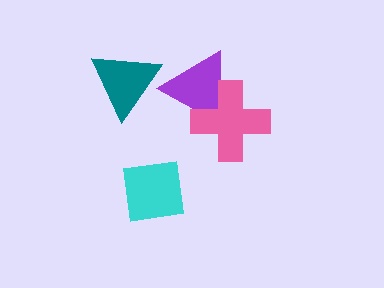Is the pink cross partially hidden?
No, no other shape covers it.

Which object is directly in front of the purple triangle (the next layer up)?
The pink cross is directly in front of the purple triangle.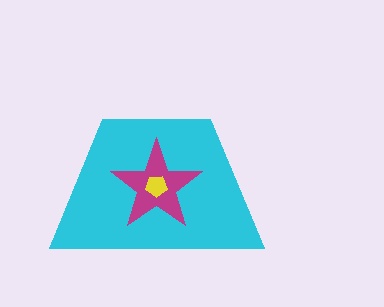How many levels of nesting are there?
3.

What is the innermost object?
The yellow pentagon.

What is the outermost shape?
The cyan trapezoid.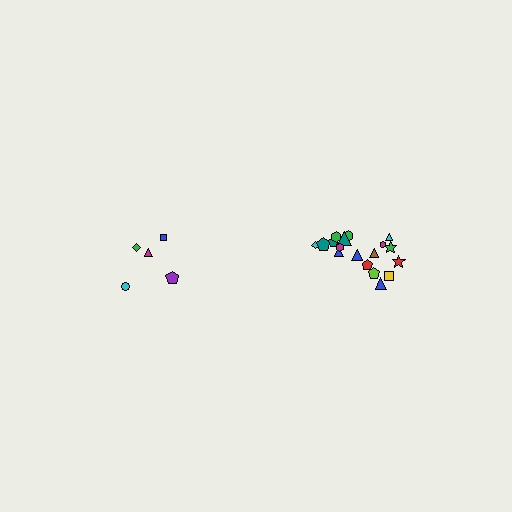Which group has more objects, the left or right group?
The right group.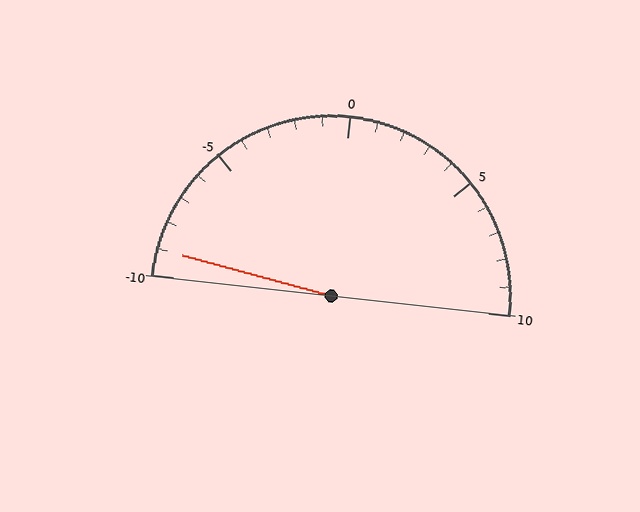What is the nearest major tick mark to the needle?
The nearest major tick mark is -10.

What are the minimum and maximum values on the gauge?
The gauge ranges from -10 to 10.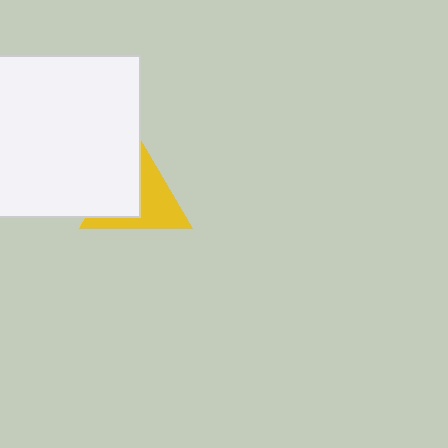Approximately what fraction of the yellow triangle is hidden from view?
Roughly 47% of the yellow triangle is hidden behind the white square.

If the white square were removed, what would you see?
You would see the complete yellow triangle.